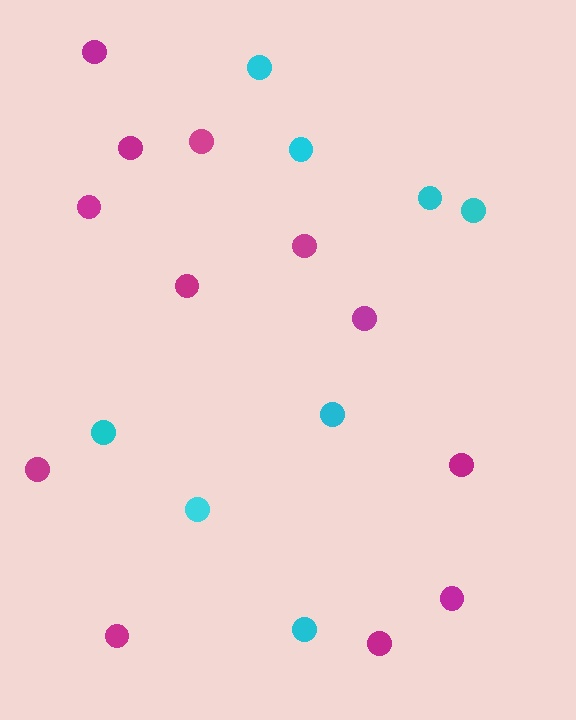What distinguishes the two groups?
There are 2 groups: one group of magenta circles (12) and one group of cyan circles (8).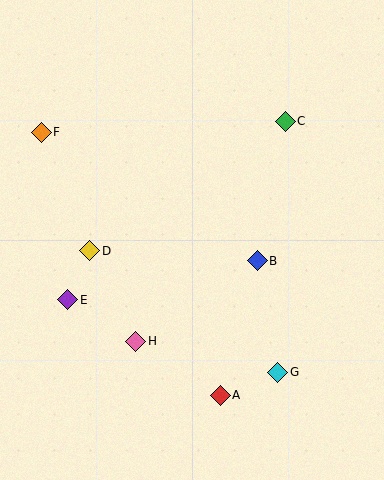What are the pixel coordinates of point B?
Point B is at (257, 261).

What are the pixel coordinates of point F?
Point F is at (41, 132).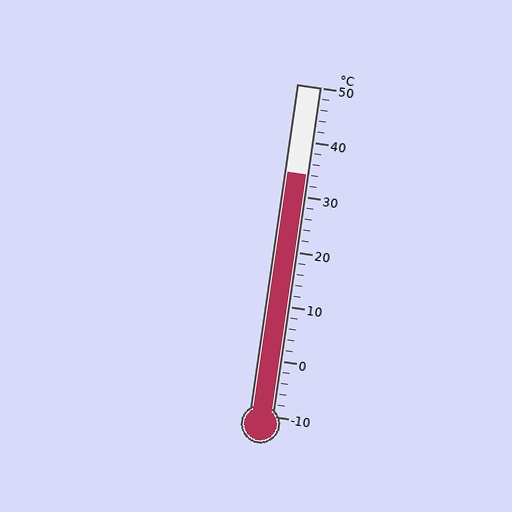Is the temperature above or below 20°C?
The temperature is above 20°C.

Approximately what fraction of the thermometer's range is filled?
The thermometer is filled to approximately 75% of its range.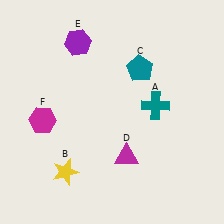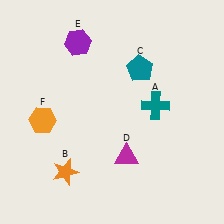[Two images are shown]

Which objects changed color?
B changed from yellow to orange. F changed from magenta to orange.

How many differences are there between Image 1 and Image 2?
There are 2 differences between the two images.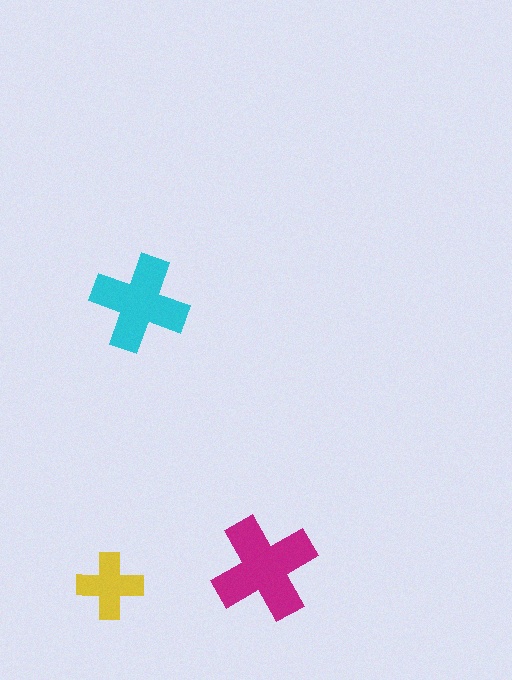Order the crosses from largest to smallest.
the magenta one, the cyan one, the yellow one.